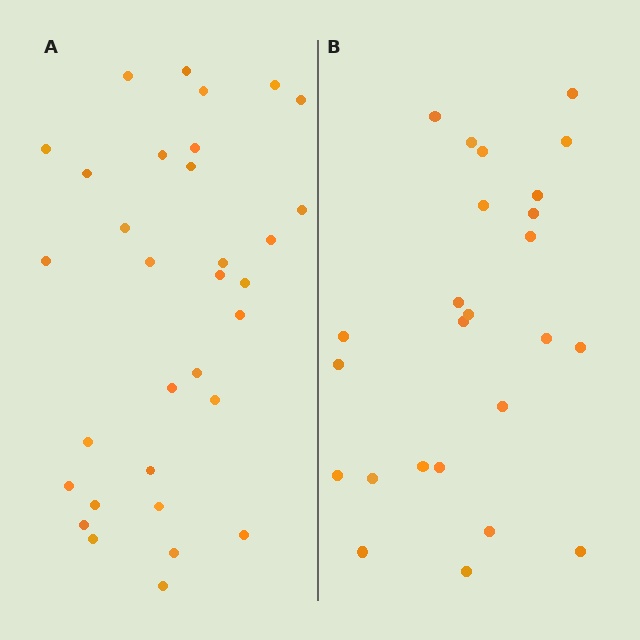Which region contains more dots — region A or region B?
Region A (the left region) has more dots.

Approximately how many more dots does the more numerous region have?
Region A has roughly 8 or so more dots than region B.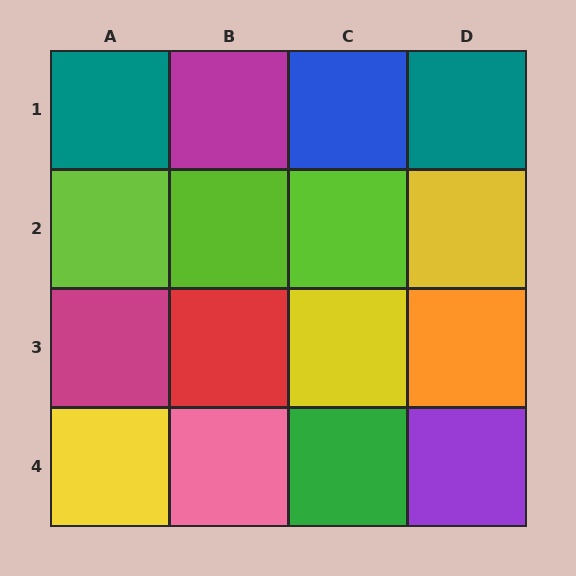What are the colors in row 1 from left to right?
Teal, magenta, blue, teal.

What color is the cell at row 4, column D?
Purple.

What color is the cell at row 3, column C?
Yellow.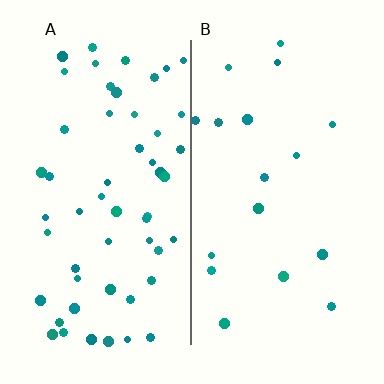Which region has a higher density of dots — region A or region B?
A (the left).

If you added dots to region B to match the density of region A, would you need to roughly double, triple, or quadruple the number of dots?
Approximately triple.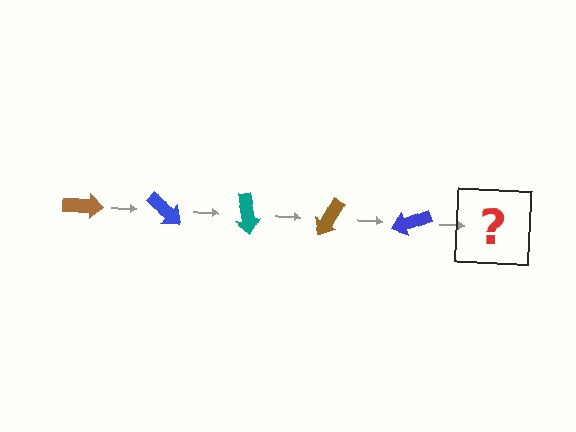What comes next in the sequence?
The next element should be a teal arrow, rotated 200 degrees from the start.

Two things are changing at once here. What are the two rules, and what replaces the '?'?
The two rules are that it rotates 40 degrees each step and the color cycles through brown, blue, and teal. The '?' should be a teal arrow, rotated 200 degrees from the start.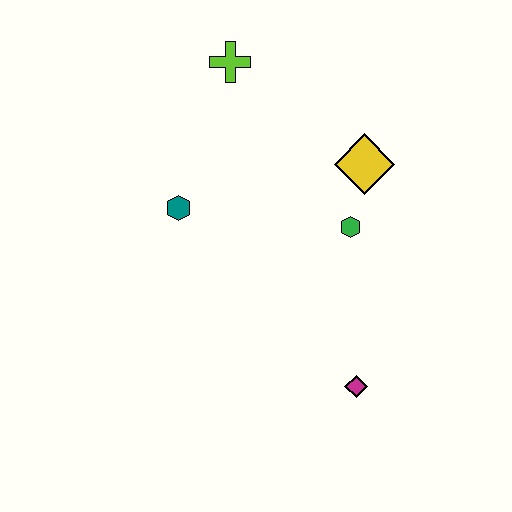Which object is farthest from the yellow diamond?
The magenta diamond is farthest from the yellow diamond.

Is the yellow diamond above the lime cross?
No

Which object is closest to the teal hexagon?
The lime cross is closest to the teal hexagon.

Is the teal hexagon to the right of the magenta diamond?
No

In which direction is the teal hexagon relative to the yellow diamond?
The teal hexagon is to the left of the yellow diamond.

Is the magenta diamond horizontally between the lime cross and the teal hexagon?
No